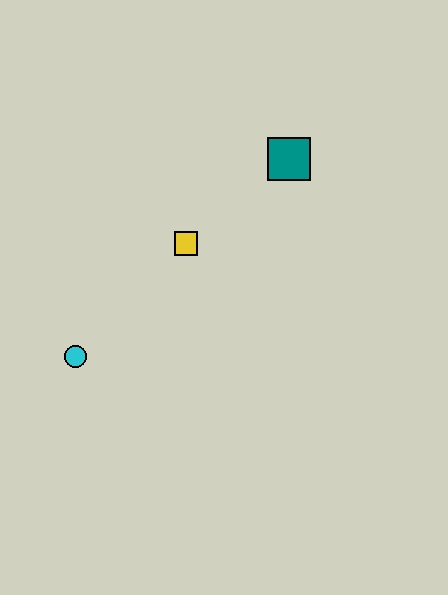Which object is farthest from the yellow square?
The cyan circle is farthest from the yellow square.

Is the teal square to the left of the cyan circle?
No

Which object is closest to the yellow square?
The teal square is closest to the yellow square.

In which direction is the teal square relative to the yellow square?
The teal square is to the right of the yellow square.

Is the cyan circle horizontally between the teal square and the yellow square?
No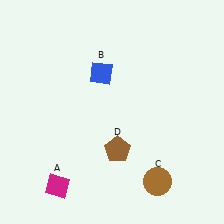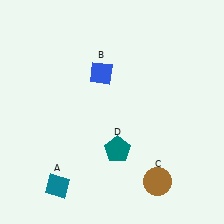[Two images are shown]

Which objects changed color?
A changed from magenta to teal. D changed from brown to teal.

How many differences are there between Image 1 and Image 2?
There are 2 differences between the two images.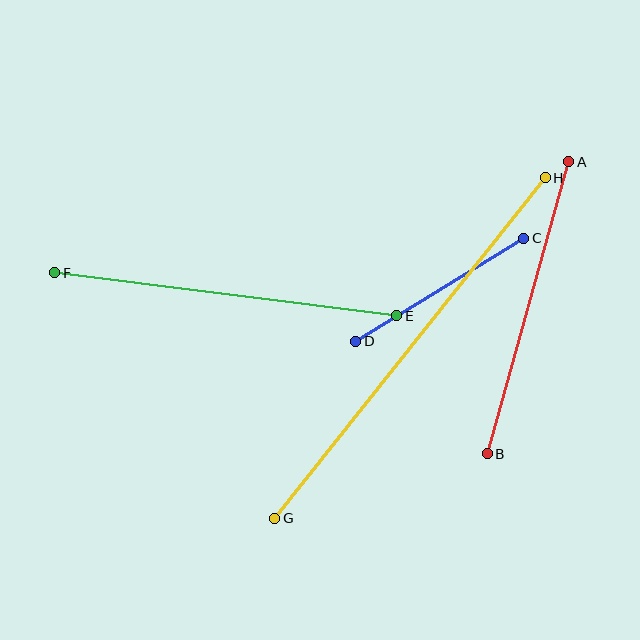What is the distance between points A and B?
The distance is approximately 303 pixels.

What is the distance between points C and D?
The distance is approximately 197 pixels.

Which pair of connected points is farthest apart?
Points G and H are farthest apart.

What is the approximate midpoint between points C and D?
The midpoint is at approximately (440, 290) pixels.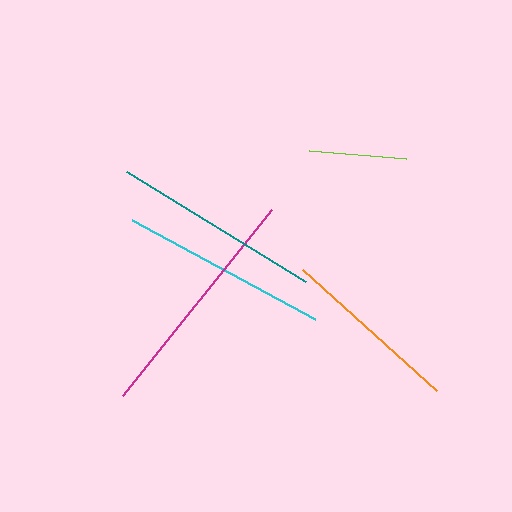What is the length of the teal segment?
The teal segment is approximately 210 pixels long.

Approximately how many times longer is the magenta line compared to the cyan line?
The magenta line is approximately 1.1 times the length of the cyan line.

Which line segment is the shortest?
The lime line is the shortest at approximately 98 pixels.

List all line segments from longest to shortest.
From longest to shortest: magenta, teal, cyan, orange, lime.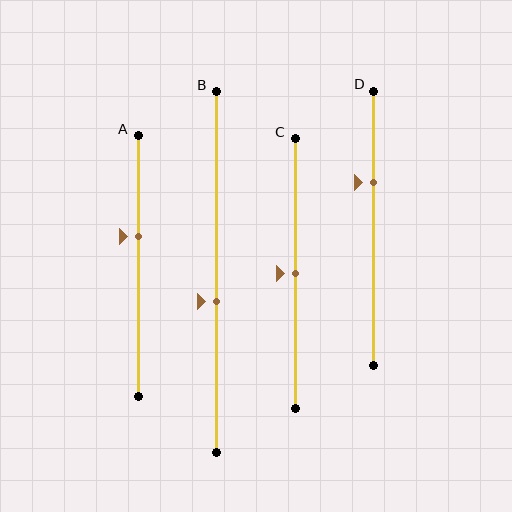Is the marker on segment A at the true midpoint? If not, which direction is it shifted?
No, the marker on segment A is shifted upward by about 12% of the segment length.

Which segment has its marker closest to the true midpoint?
Segment C has its marker closest to the true midpoint.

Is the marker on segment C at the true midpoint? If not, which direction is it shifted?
Yes, the marker on segment C is at the true midpoint.